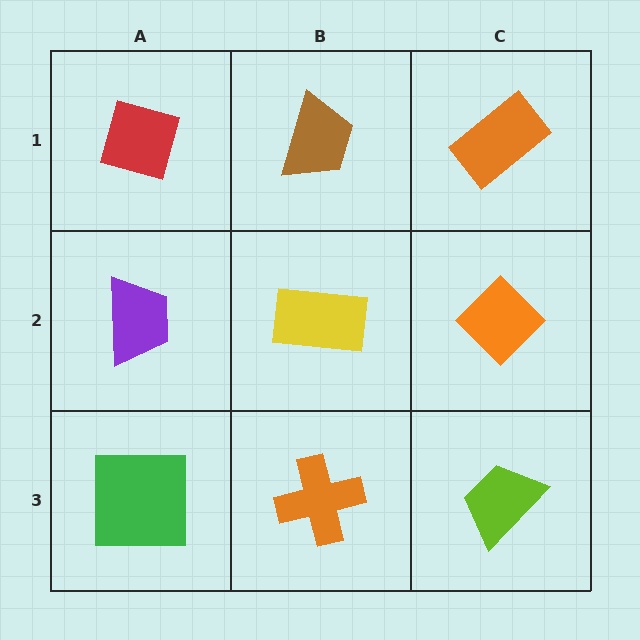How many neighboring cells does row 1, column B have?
3.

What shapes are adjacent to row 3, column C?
An orange diamond (row 2, column C), an orange cross (row 3, column B).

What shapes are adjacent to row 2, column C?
An orange rectangle (row 1, column C), a lime trapezoid (row 3, column C), a yellow rectangle (row 2, column B).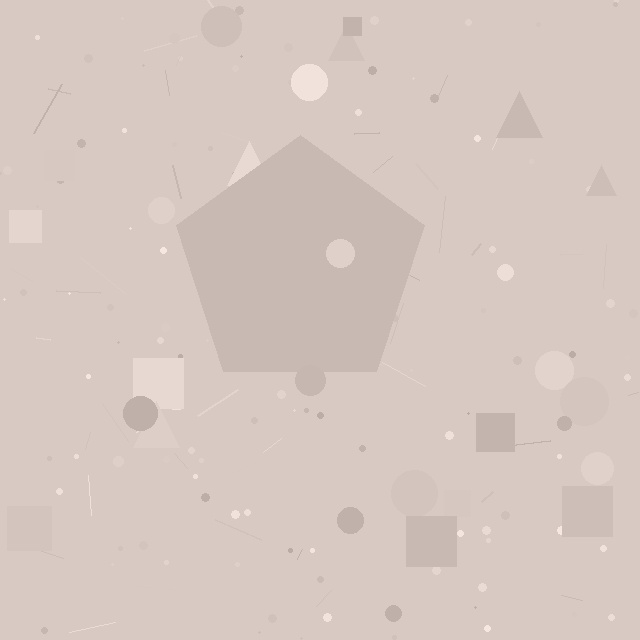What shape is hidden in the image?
A pentagon is hidden in the image.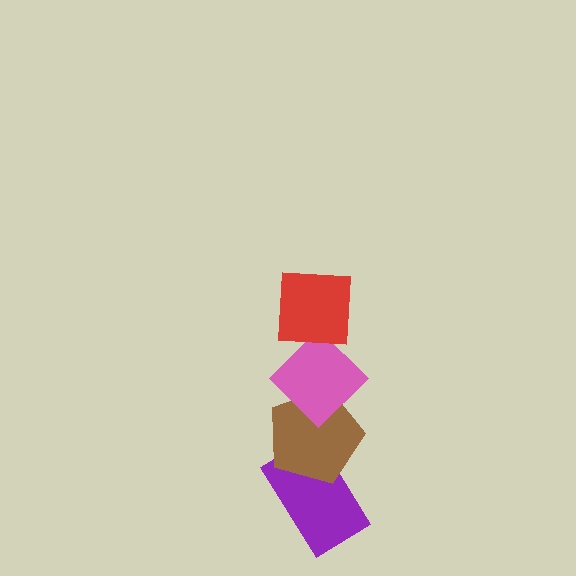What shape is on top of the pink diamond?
The red square is on top of the pink diamond.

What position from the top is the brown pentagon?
The brown pentagon is 3rd from the top.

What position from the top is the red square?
The red square is 1st from the top.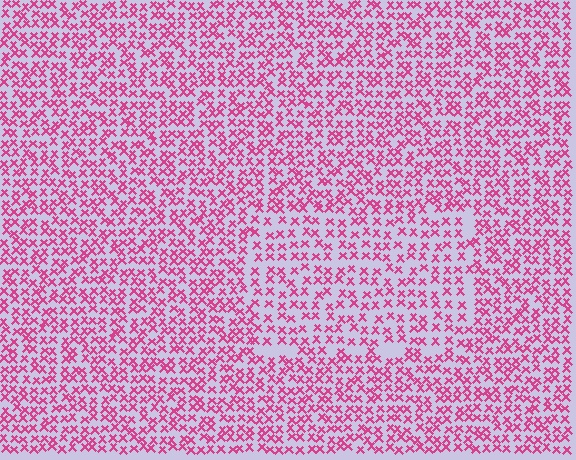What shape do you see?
I see a rectangle.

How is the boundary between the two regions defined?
The boundary is defined by a change in element density (approximately 1.5x ratio). All elements are the same color, size, and shape.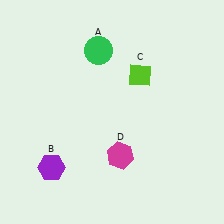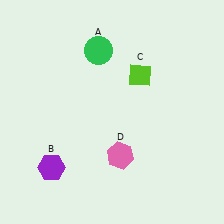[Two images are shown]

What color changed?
The hexagon (D) changed from magenta in Image 1 to pink in Image 2.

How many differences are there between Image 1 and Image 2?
There is 1 difference between the two images.